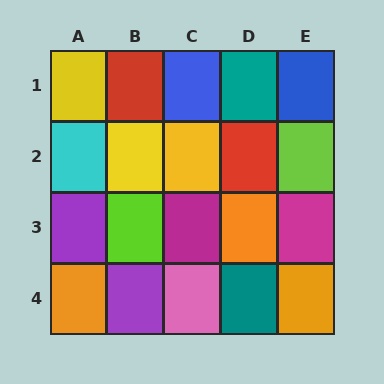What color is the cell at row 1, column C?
Blue.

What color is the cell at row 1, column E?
Blue.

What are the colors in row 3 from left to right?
Purple, lime, magenta, orange, magenta.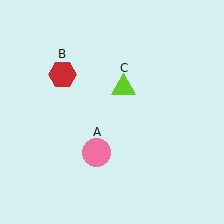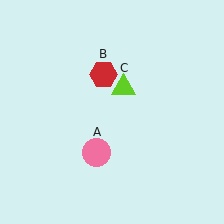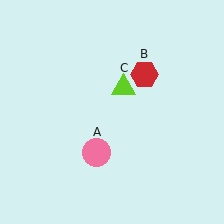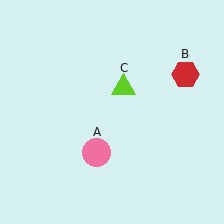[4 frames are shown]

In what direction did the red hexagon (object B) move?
The red hexagon (object B) moved right.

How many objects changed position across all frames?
1 object changed position: red hexagon (object B).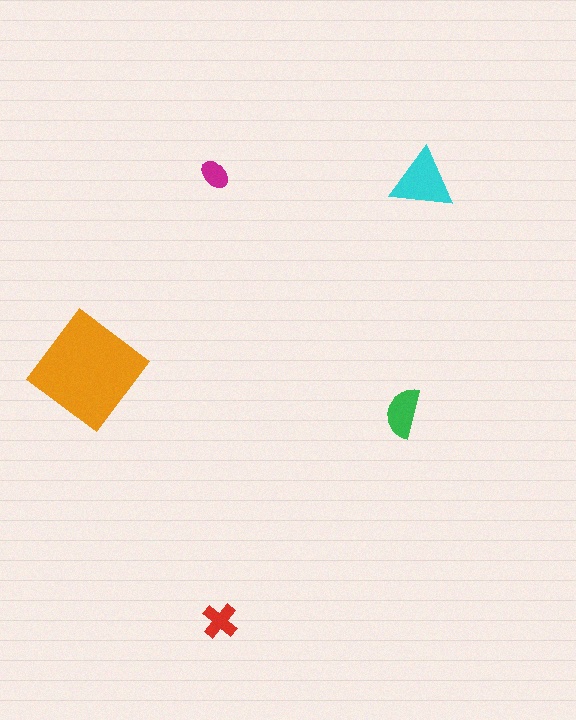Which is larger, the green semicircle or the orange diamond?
The orange diamond.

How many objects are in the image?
There are 5 objects in the image.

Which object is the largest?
The orange diamond.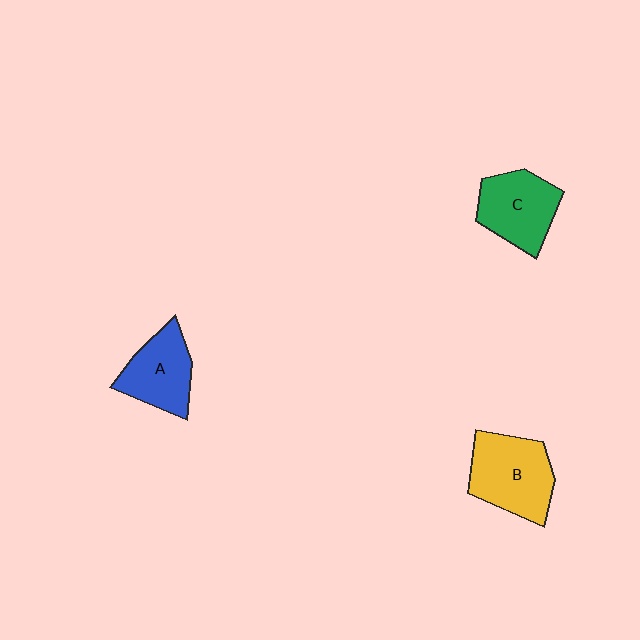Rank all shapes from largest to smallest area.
From largest to smallest: B (yellow), C (green), A (blue).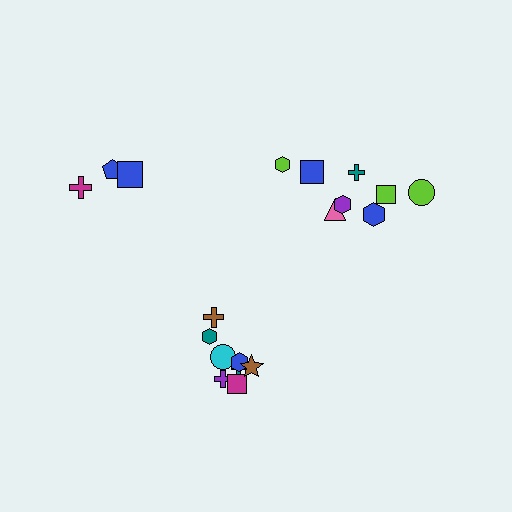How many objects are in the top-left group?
There are 3 objects.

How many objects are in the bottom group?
There are 8 objects.